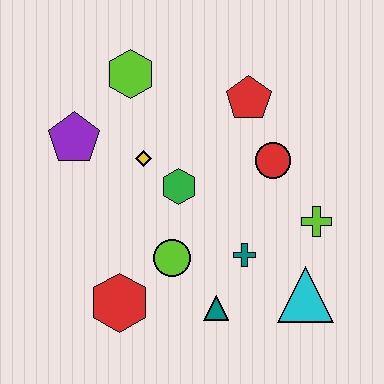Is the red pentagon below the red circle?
No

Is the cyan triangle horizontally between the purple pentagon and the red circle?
No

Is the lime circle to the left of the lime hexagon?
No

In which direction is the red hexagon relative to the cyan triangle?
The red hexagon is to the left of the cyan triangle.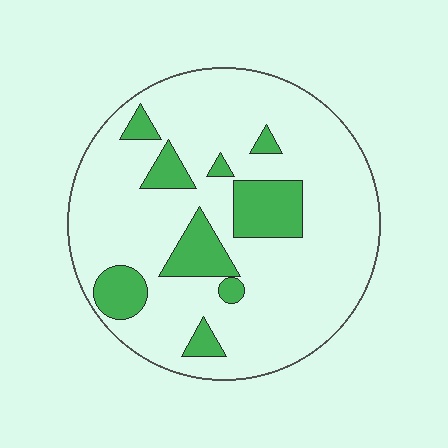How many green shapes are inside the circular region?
9.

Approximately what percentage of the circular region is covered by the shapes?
Approximately 20%.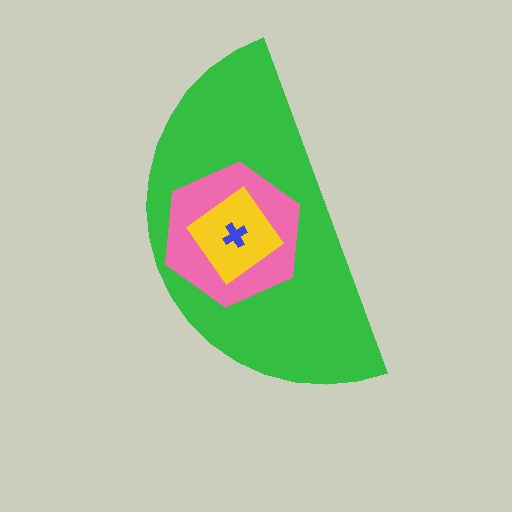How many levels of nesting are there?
4.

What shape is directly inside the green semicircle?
The pink hexagon.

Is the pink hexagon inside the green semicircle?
Yes.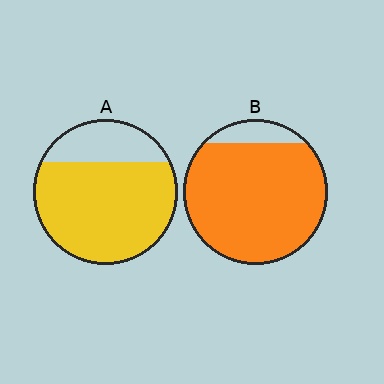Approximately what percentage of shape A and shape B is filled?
A is approximately 75% and B is approximately 90%.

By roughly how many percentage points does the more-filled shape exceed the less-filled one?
By roughly 15 percentage points (B over A).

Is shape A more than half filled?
Yes.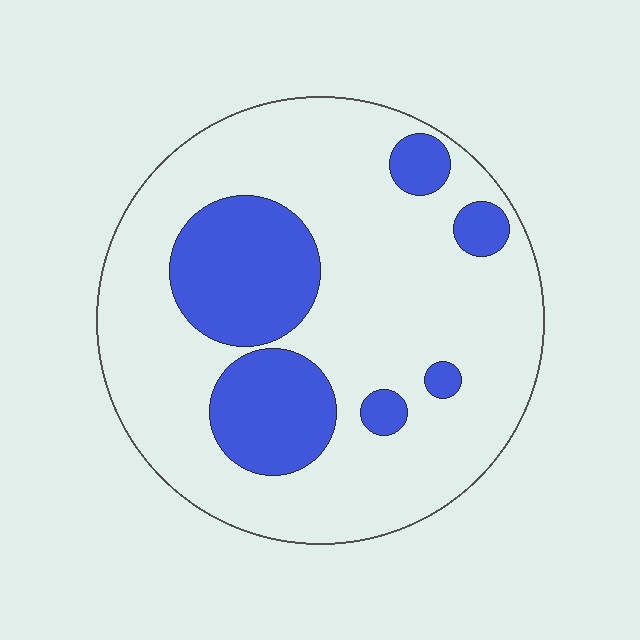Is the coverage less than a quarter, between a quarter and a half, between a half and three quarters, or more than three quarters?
Less than a quarter.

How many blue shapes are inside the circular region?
6.